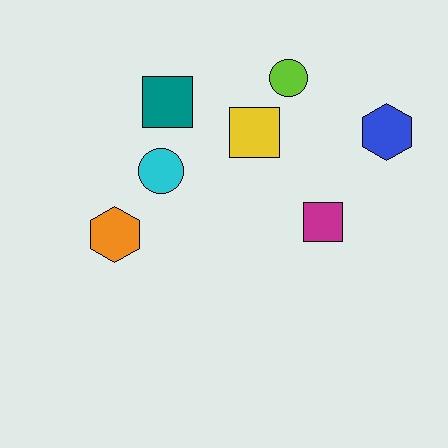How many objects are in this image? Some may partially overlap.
There are 7 objects.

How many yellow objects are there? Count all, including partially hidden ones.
There is 1 yellow object.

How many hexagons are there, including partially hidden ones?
There are 2 hexagons.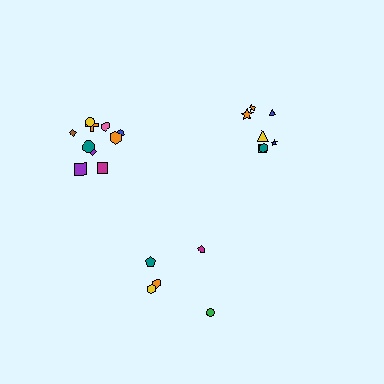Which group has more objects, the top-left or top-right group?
The top-left group.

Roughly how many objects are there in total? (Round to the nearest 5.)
Roughly 20 objects in total.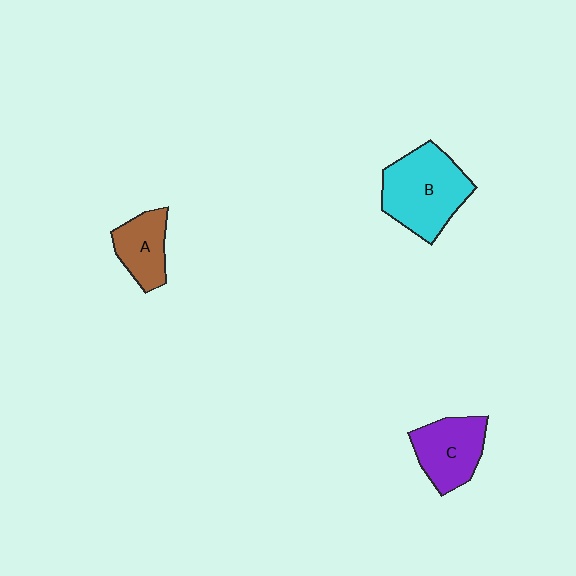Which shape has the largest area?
Shape B (cyan).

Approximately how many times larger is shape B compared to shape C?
Approximately 1.4 times.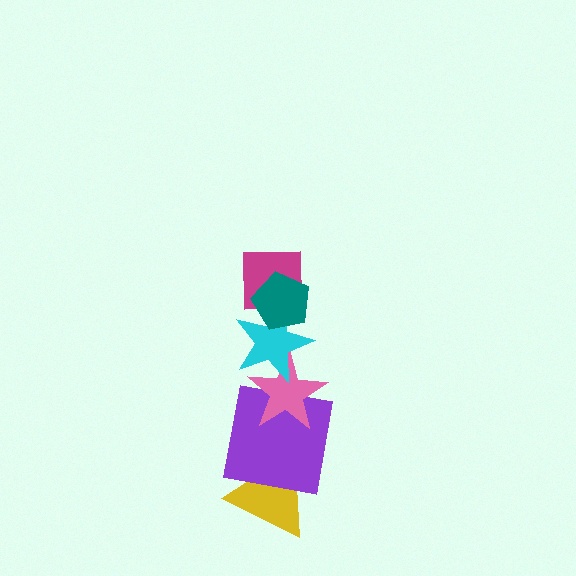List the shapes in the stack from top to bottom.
From top to bottom: the teal pentagon, the magenta square, the cyan star, the pink star, the purple square, the yellow triangle.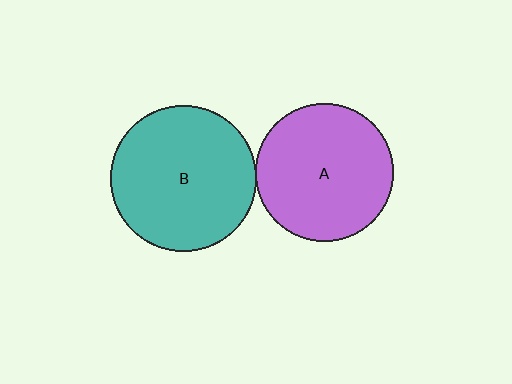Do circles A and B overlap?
Yes.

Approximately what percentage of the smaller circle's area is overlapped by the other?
Approximately 5%.